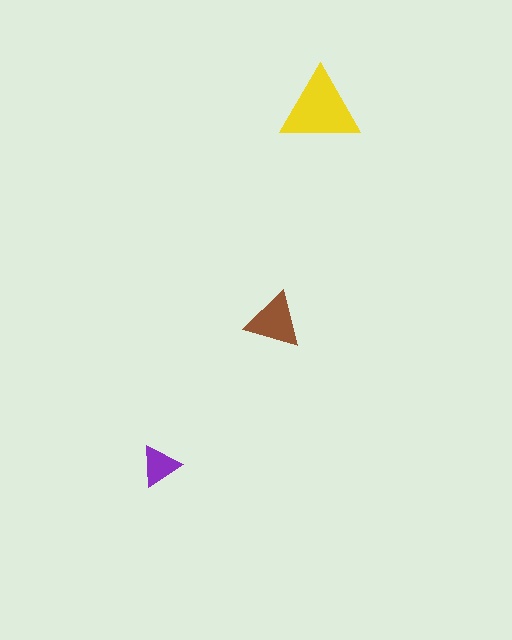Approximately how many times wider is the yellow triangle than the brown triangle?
About 1.5 times wider.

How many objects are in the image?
There are 3 objects in the image.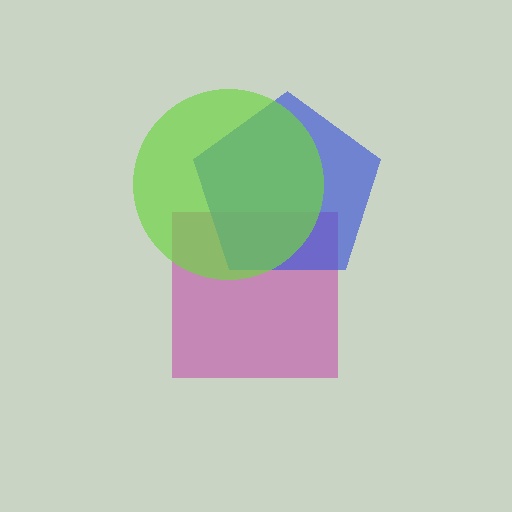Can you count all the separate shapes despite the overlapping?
Yes, there are 3 separate shapes.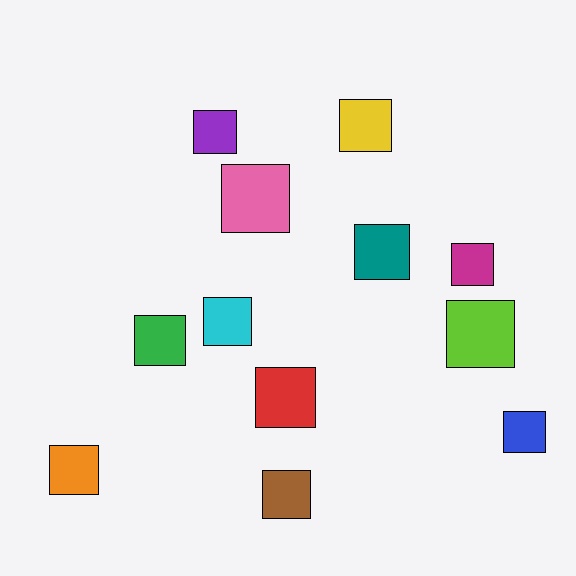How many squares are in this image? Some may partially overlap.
There are 12 squares.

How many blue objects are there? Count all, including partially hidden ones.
There is 1 blue object.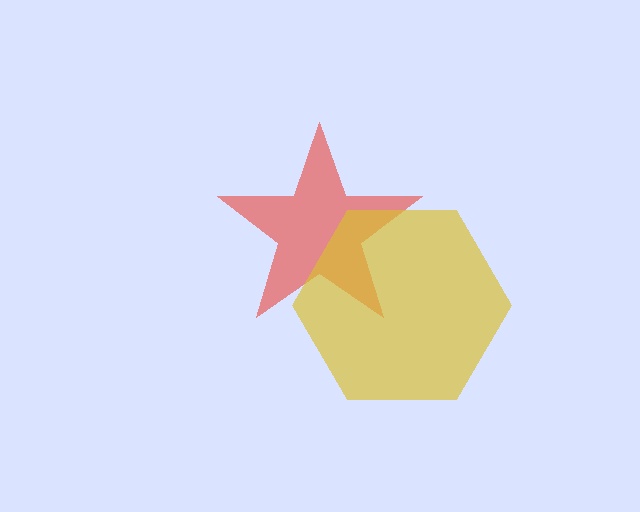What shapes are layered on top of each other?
The layered shapes are: a red star, a yellow hexagon.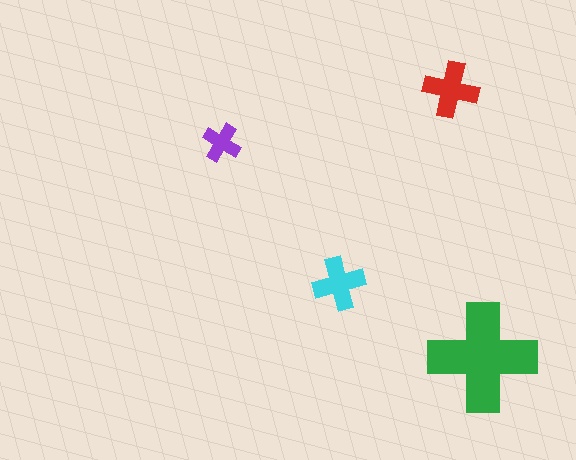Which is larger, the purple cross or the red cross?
The red one.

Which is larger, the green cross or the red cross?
The green one.